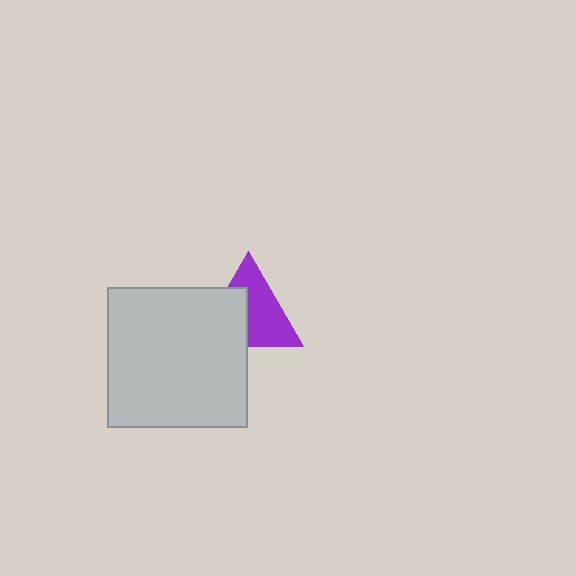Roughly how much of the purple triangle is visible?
About half of it is visible (roughly 58%).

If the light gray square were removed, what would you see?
You would see the complete purple triangle.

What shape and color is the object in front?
The object in front is a light gray square.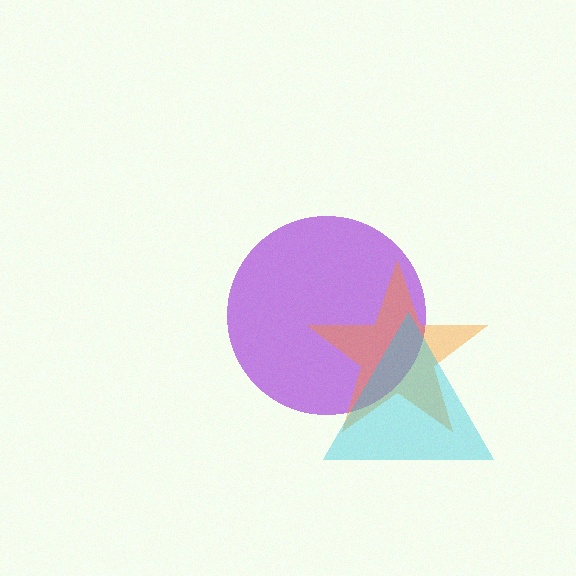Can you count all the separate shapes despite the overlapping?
Yes, there are 3 separate shapes.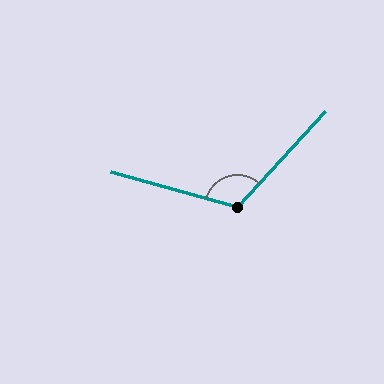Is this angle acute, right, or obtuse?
It is obtuse.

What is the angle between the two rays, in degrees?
Approximately 117 degrees.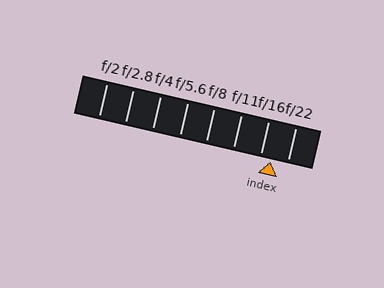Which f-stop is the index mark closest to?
The index mark is closest to f/16.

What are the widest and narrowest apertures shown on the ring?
The widest aperture shown is f/2 and the narrowest is f/22.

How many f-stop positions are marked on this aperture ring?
There are 8 f-stop positions marked.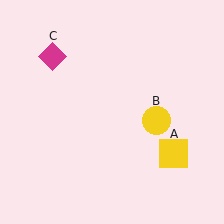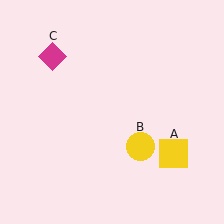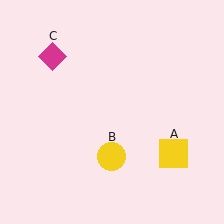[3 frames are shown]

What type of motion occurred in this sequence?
The yellow circle (object B) rotated clockwise around the center of the scene.